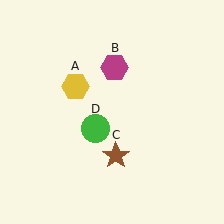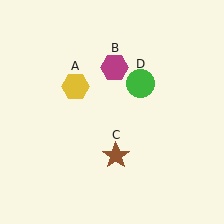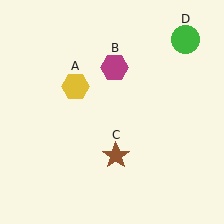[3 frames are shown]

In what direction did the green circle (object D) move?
The green circle (object D) moved up and to the right.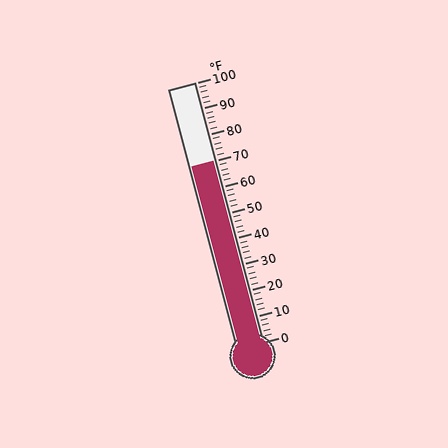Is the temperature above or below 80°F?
The temperature is below 80°F.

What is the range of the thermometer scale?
The thermometer scale ranges from 0°F to 100°F.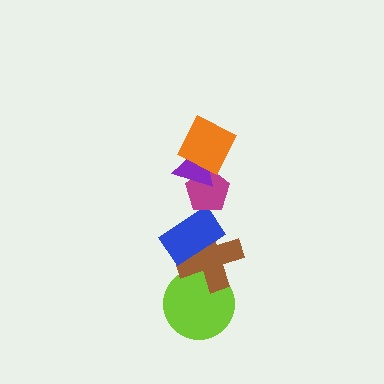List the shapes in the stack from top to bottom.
From top to bottom: the orange square, the purple triangle, the magenta pentagon, the blue rectangle, the brown cross, the lime circle.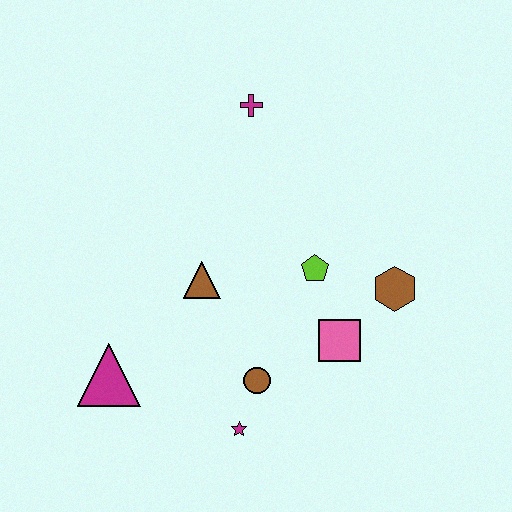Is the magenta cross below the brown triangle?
No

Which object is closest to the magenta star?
The brown circle is closest to the magenta star.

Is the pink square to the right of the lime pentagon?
Yes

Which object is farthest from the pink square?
The magenta cross is farthest from the pink square.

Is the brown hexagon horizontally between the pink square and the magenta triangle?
No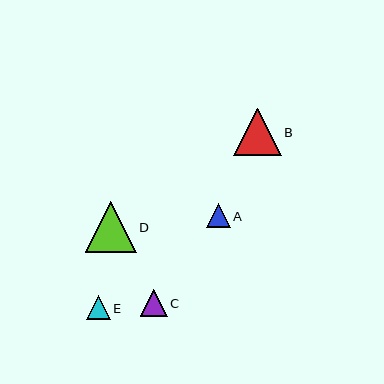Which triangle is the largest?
Triangle D is the largest with a size of approximately 51 pixels.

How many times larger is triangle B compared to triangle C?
Triangle B is approximately 1.8 times the size of triangle C.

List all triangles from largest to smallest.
From largest to smallest: D, B, C, E, A.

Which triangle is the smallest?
Triangle A is the smallest with a size of approximately 24 pixels.